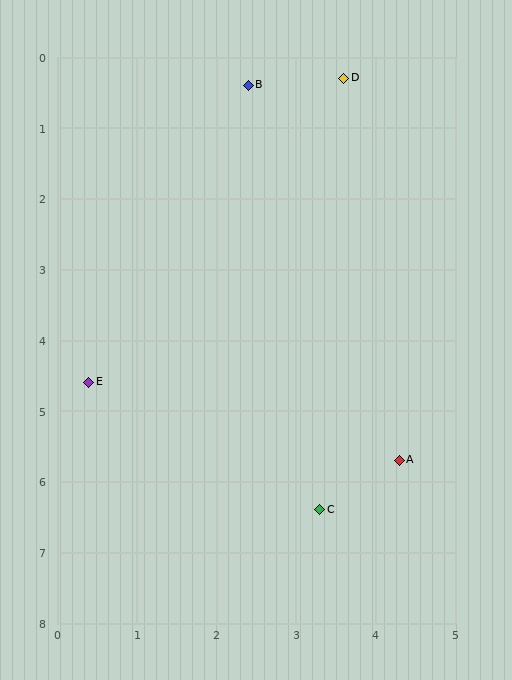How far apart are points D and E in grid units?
Points D and E are about 5.4 grid units apart.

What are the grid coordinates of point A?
Point A is at approximately (4.3, 5.7).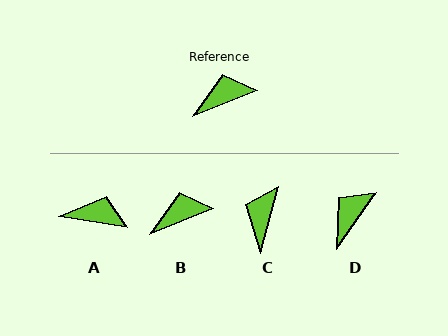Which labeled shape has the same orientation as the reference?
B.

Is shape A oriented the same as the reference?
No, it is off by about 32 degrees.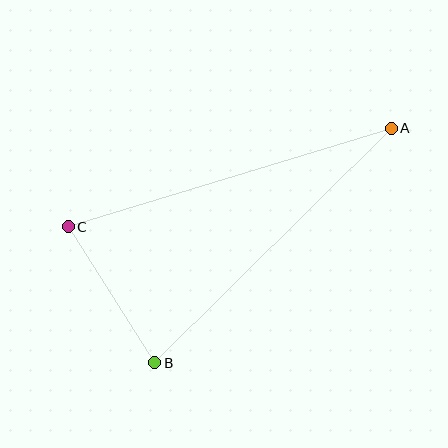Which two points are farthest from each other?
Points A and C are farthest from each other.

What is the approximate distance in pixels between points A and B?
The distance between A and B is approximately 333 pixels.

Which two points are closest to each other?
Points B and C are closest to each other.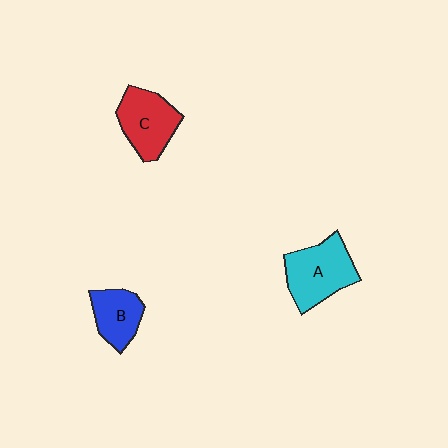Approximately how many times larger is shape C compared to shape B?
Approximately 1.3 times.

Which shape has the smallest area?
Shape B (blue).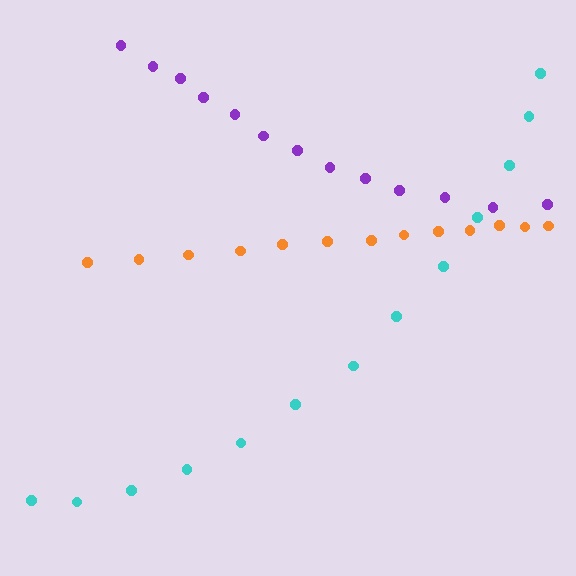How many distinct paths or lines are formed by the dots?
There are 3 distinct paths.